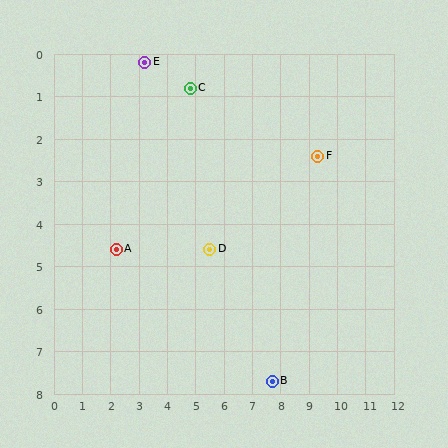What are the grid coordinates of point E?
Point E is at approximately (3.2, 0.2).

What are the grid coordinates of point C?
Point C is at approximately (4.8, 0.8).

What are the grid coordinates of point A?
Point A is at approximately (2.2, 4.6).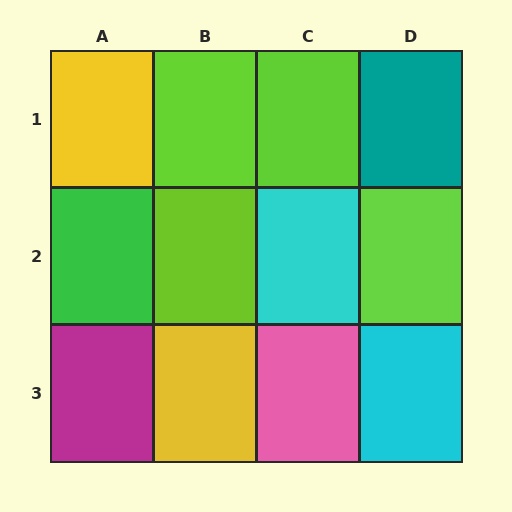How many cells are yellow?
2 cells are yellow.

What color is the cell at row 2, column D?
Lime.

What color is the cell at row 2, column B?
Lime.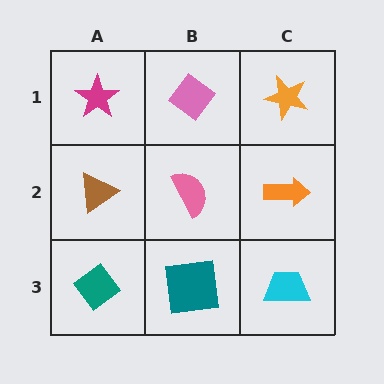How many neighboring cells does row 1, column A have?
2.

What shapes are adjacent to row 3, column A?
A brown triangle (row 2, column A), a teal square (row 3, column B).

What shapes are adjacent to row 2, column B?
A pink diamond (row 1, column B), a teal square (row 3, column B), a brown triangle (row 2, column A), an orange arrow (row 2, column C).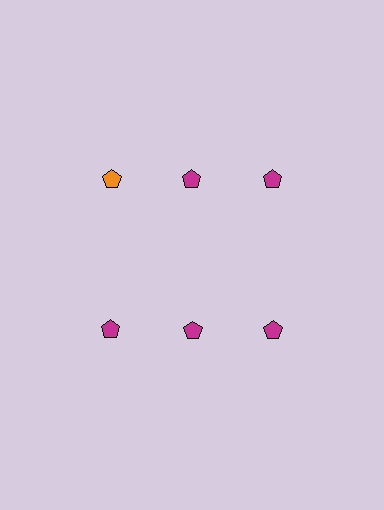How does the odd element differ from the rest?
It has a different color: orange instead of magenta.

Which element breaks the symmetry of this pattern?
The orange pentagon in the top row, leftmost column breaks the symmetry. All other shapes are magenta pentagons.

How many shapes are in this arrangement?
There are 6 shapes arranged in a grid pattern.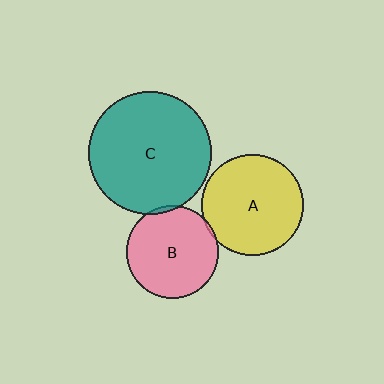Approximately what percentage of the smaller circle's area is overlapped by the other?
Approximately 5%.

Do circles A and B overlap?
Yes.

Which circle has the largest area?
Circle C (teal).